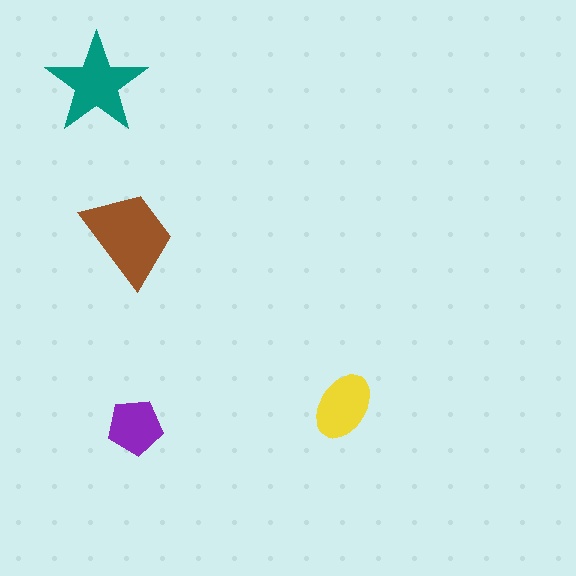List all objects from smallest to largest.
The purple pentagon, the yellow ellipse, the teal star, the brown trapezoid.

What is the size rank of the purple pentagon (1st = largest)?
4th.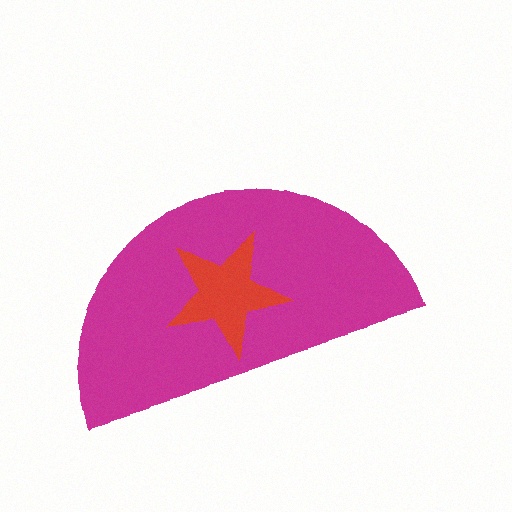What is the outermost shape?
The magenta semicircle.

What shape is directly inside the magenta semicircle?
The red star.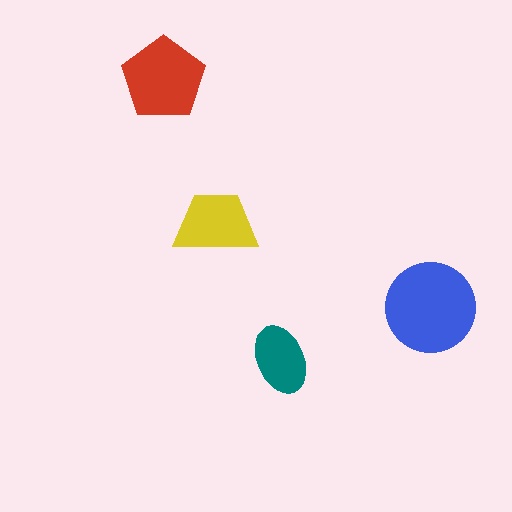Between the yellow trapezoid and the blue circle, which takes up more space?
The blue circle.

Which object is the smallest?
The teal ellipse.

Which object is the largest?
The blue circle.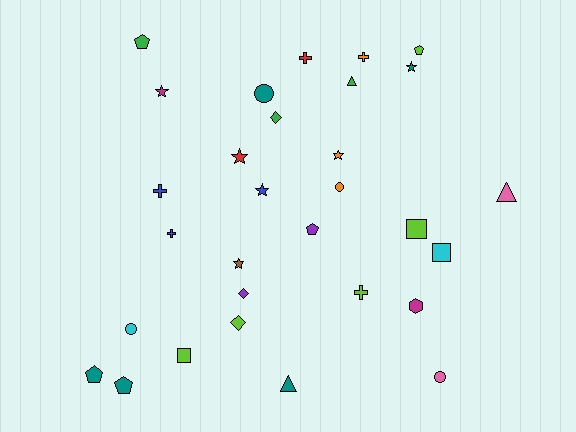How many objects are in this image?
There are 30 objects.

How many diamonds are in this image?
There are 3 diamonds.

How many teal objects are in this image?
There are 5 teal objects.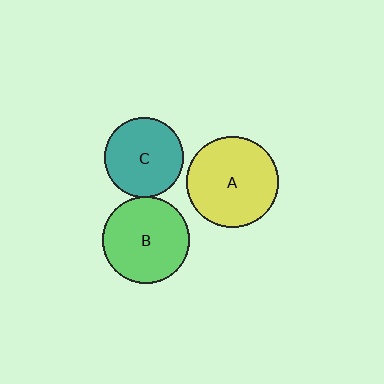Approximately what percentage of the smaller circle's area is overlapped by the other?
Approximately 5%.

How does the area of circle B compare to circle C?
Approximately 1.2 times.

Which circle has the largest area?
Circle A (yellow).